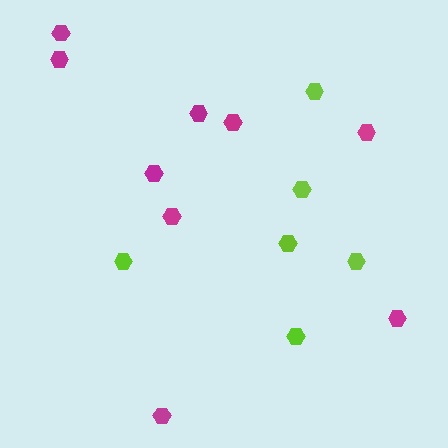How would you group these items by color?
There are 2 groups: one group of lime hexagons (6) and one group of magenta hexagons (9).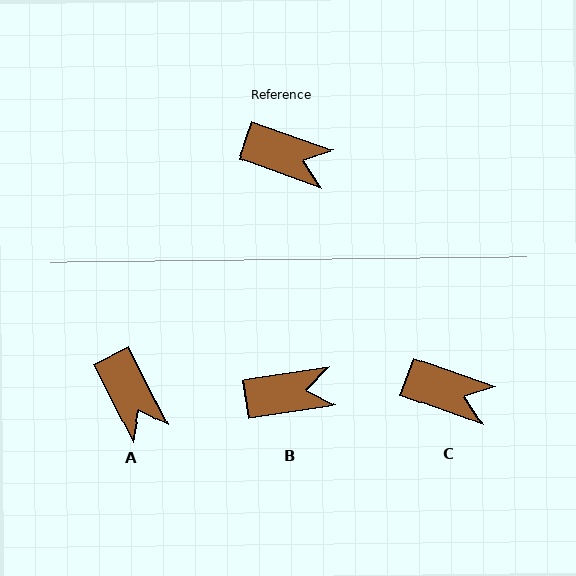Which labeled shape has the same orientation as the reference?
C.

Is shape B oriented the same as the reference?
No, it is off by about 28 degrees.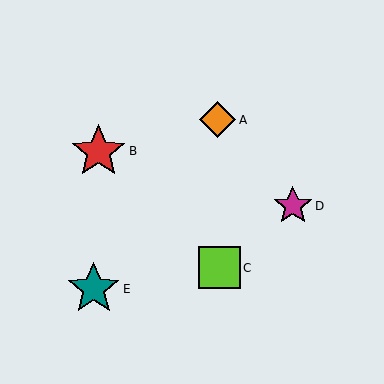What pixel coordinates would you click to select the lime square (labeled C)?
Click at (219, 268) to select the lime square C.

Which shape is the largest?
The red star (labeled B) is the largest.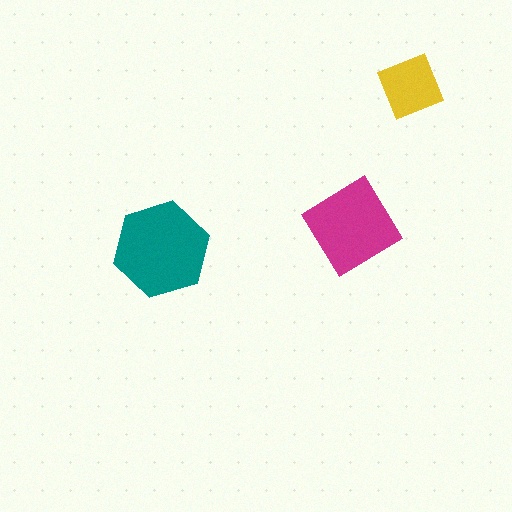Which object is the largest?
The teal hexagon.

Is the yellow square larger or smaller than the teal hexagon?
Smaller.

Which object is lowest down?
The teal hexagon is bottommost.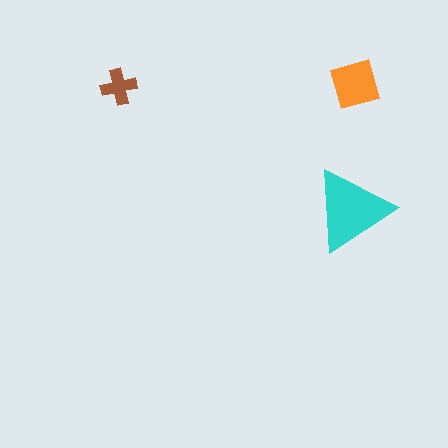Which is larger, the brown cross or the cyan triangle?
The cyan triangle.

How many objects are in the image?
There are 3 objects in the image.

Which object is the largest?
The cyan triangle.